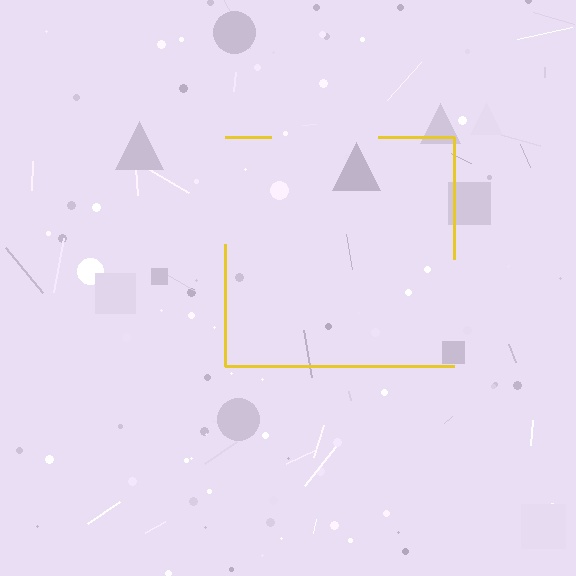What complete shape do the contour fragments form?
The contour fragments form a square.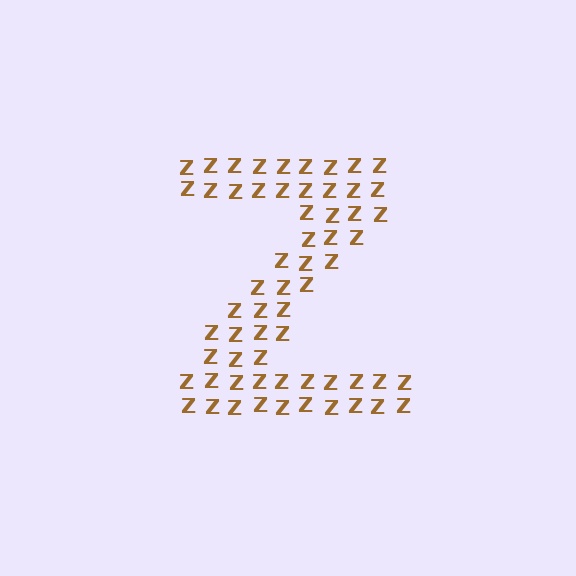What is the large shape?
The large shape is the letter Z.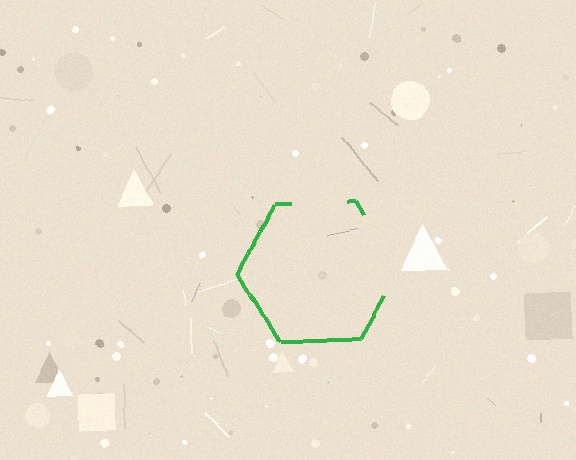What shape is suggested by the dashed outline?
The dashed outline suggests a hexagon.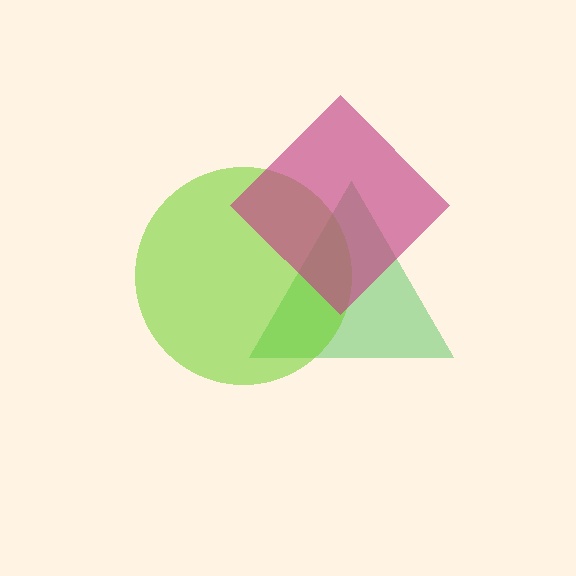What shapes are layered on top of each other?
The layered shapes are: a green triangle, a lime circle, a magenta diamond.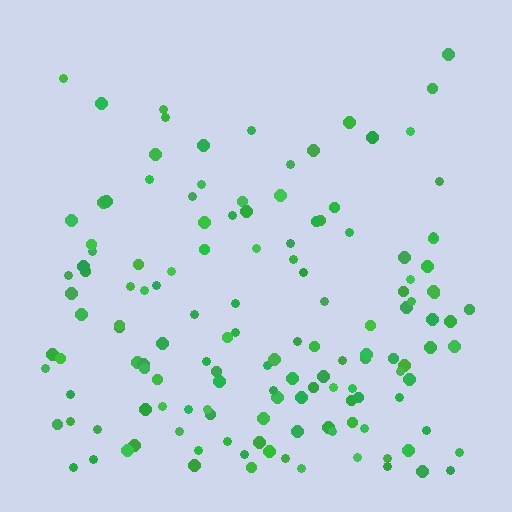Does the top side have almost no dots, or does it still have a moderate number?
Still a moderate number, just noticeably fewer than the bottom.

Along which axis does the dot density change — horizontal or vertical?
Vertical.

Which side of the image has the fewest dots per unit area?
The top.